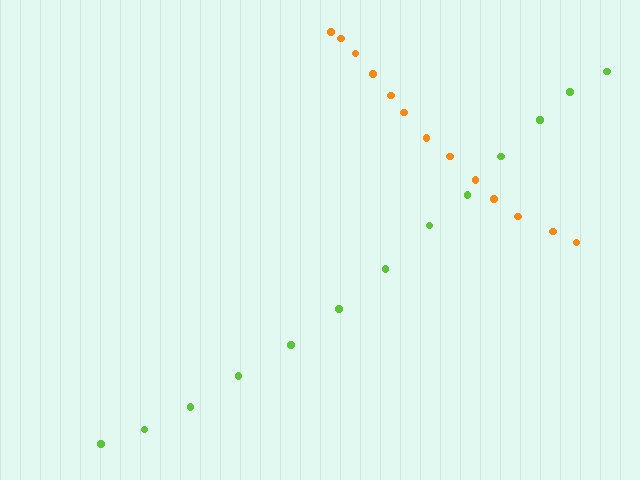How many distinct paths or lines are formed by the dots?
There are 2 distinct paths.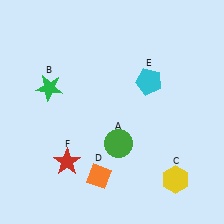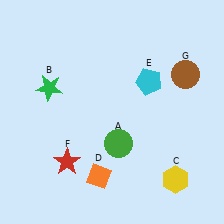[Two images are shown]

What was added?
A brown circle (G) was added in Image 2.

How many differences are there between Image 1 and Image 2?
There is 1 difference between the two images.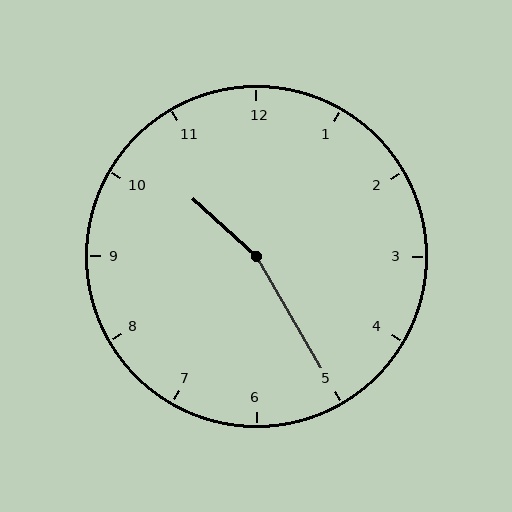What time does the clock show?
10:25.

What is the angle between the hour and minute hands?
Approximately 162 degrees.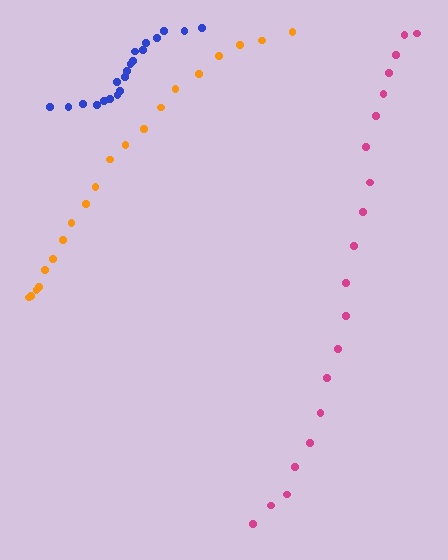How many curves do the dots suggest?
There are 3 distinct paths.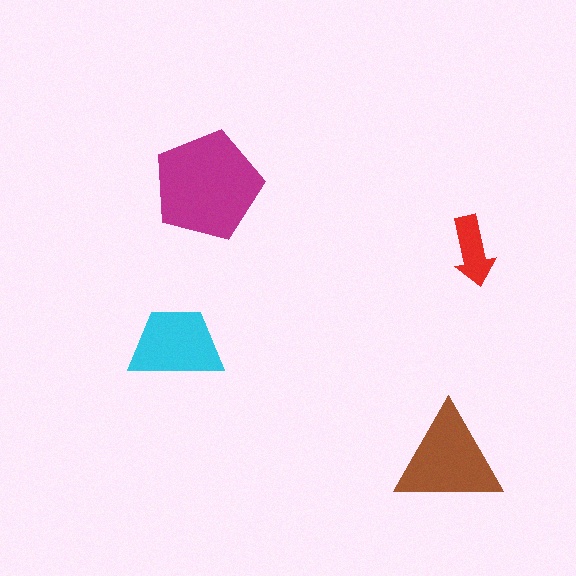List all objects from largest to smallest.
The magenta pentagon, the brown triangle, the cyan trapezoid, the red arrow.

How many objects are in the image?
There are 4 objects in the image.